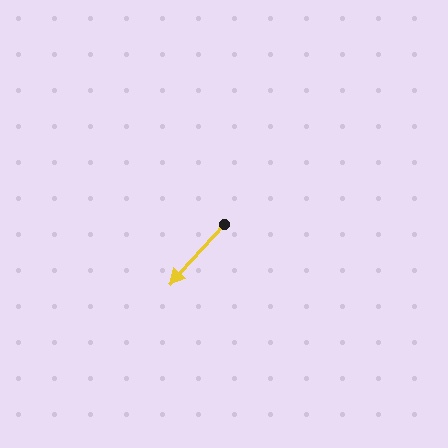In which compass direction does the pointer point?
Southwest.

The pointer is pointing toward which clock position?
Roughly 7 o'clock.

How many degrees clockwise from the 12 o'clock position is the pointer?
Approximately 222 degrees.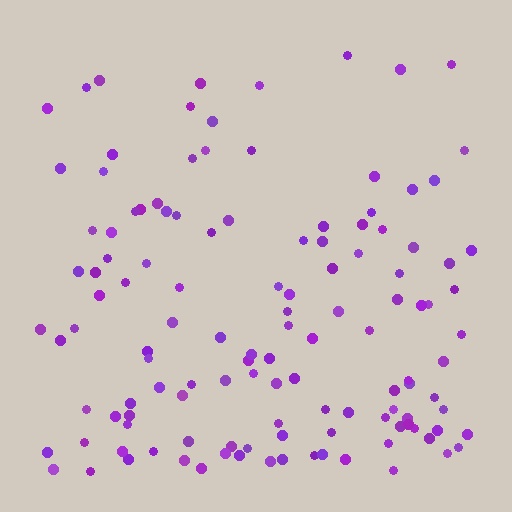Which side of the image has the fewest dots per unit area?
The top.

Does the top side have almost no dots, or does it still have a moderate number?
Still a moderate number, just noticeably fewer than the bottom.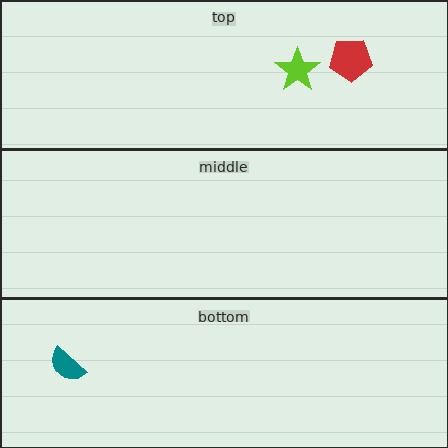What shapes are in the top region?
The lime star, the red pentagon.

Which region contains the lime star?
The top region.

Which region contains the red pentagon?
The top region.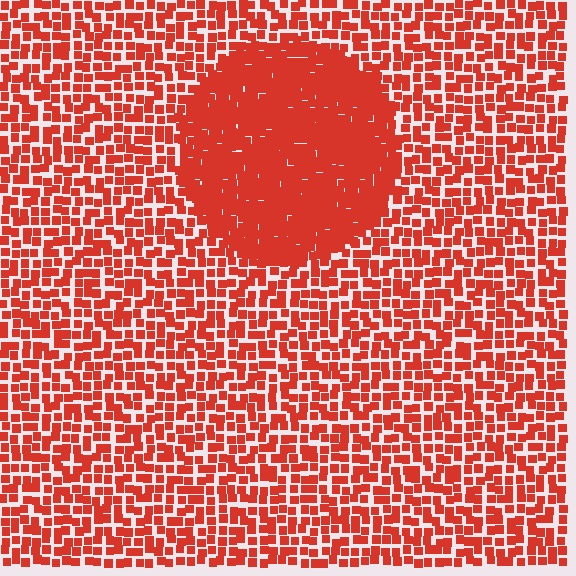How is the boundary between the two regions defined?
The boundary is defined by a change in element density (approximately 2.1x ratio). All elements are the same color, size, and shape.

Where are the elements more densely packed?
The elements are more densely packed inside the circle boundary.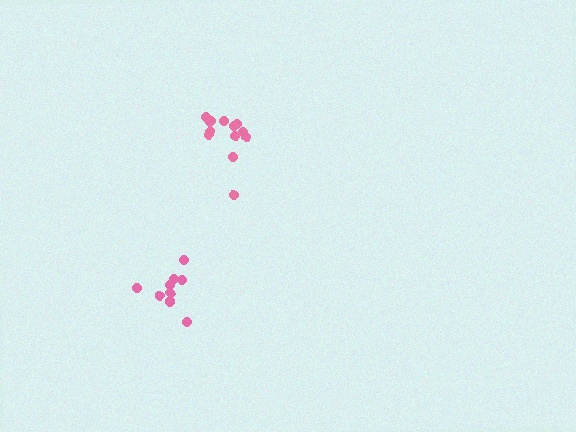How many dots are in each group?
Group 1: 12 dots, Group 2: 9 dots (21 total).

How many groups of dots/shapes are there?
There are 2 groups.